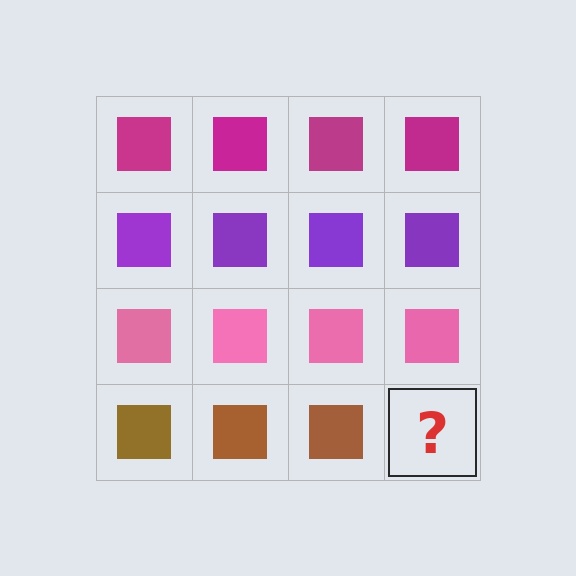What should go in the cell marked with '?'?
The missing cell should contain a brown square.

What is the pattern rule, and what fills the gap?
The rule is that each row has a consistent color. The gap should be filled with a brown square.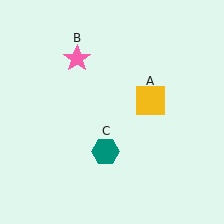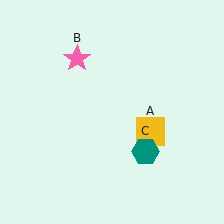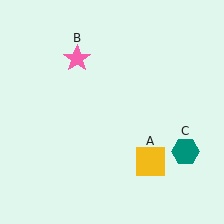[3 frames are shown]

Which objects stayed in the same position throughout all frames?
Pink star (object B) remained stationary.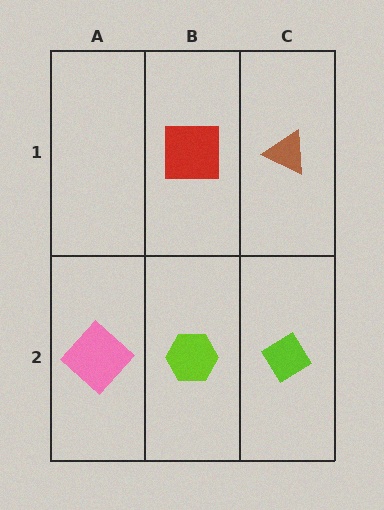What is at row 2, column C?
A lime diamond.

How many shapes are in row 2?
3 shapes.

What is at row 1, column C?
A brown triangle.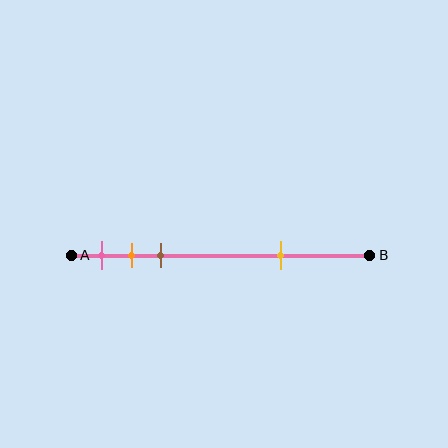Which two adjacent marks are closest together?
The orange and brown marks are the closest adjacent pair.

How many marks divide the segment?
There are 4 marks dividing the segment.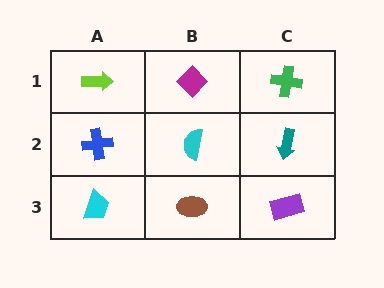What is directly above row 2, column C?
A green cross.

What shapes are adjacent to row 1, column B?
A cyan semicircle (row 2, column B), a lime arrow (row 1, column A), a green cross (row 1, column C).